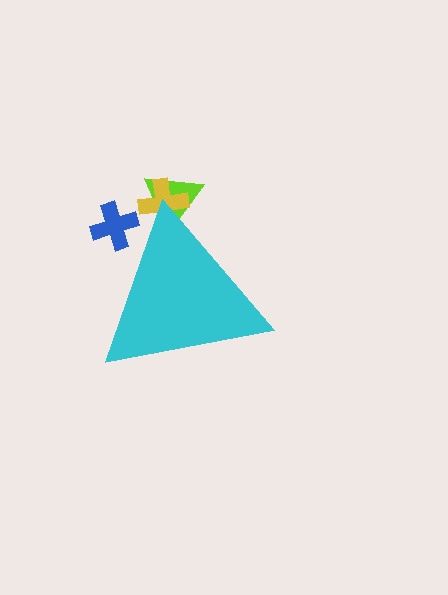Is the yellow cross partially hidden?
Yes, the yellow cross is partially hidden behind the cyan triangle.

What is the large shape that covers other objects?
A cyan triangle.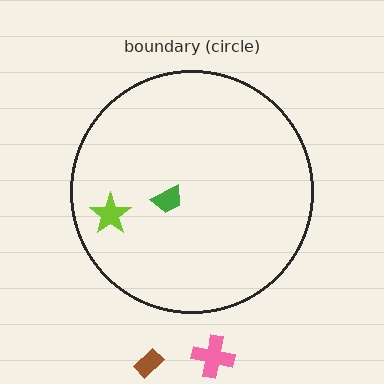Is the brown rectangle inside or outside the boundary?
Outside.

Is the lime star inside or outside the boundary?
Inside.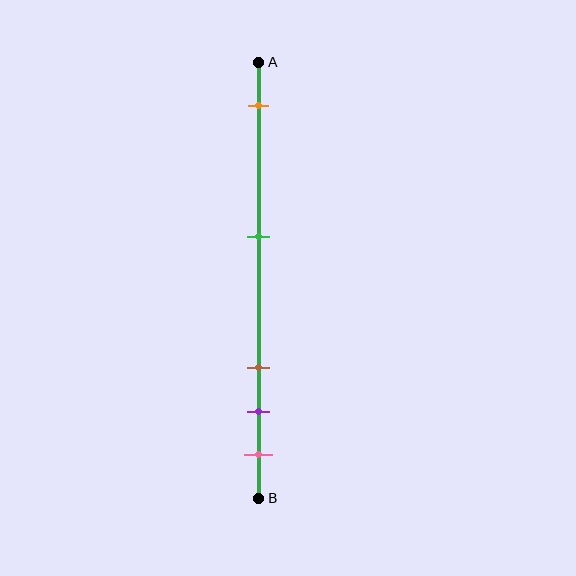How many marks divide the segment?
There are 5 marks dividing the segment.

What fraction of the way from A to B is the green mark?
The green mark is approximately 40% (0.4) of the way from A to B.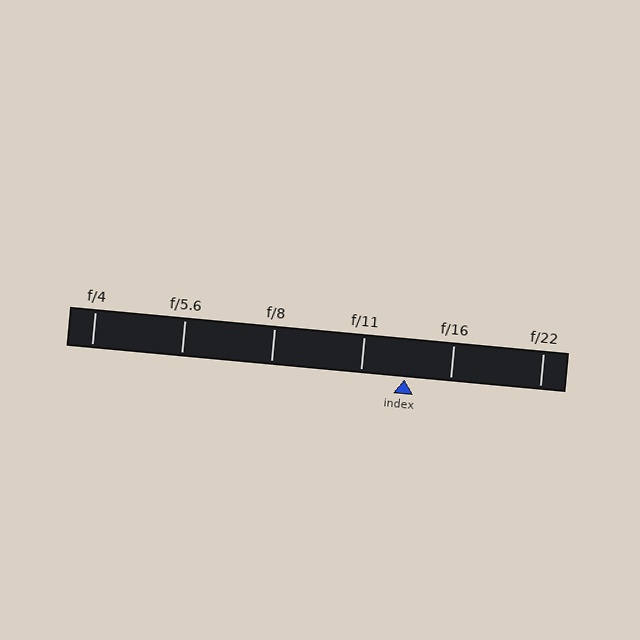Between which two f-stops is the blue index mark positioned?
The index mark is between f/11 and f/16.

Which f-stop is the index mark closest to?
The index mark is closest to f/11.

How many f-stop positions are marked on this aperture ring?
There are 6 f-stop positions marked.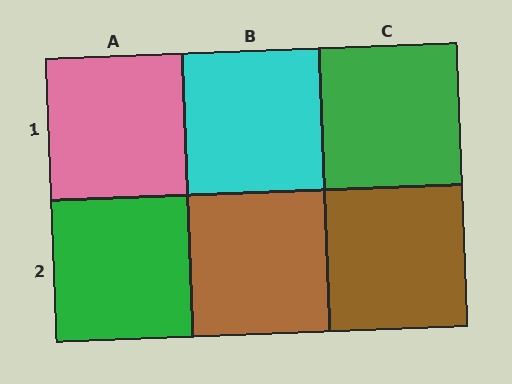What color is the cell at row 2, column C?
Brown.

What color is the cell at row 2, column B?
Brown.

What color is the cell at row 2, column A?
Green.